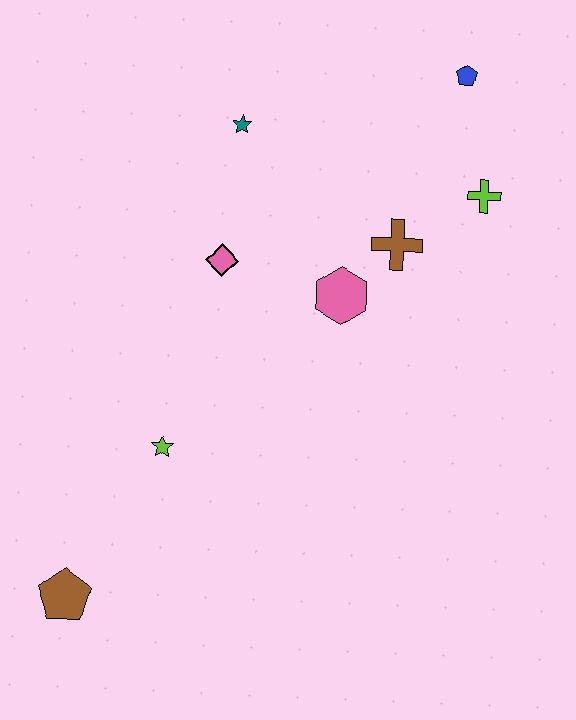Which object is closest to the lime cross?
The brown cross is closest to the lime cross.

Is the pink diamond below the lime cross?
Yes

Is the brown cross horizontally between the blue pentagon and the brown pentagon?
Yes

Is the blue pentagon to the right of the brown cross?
Yes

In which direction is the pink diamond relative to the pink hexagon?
The pink diamond is to the left of the pink hexagon.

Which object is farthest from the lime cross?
The brown pentagon is farthest from the lime cross.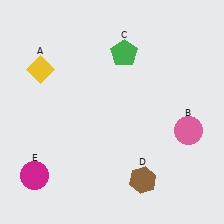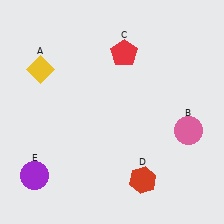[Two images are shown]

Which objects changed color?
C changed from green to red. D changed from brown to red. E changed from magenta to purple.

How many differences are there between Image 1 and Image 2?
There are 3 differences between the two images.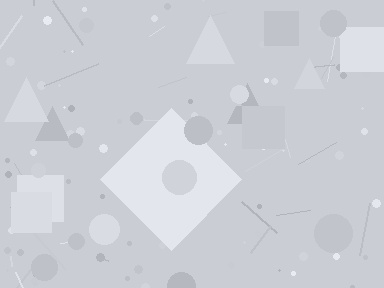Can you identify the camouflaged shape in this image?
The camouflaged shape is a diamond.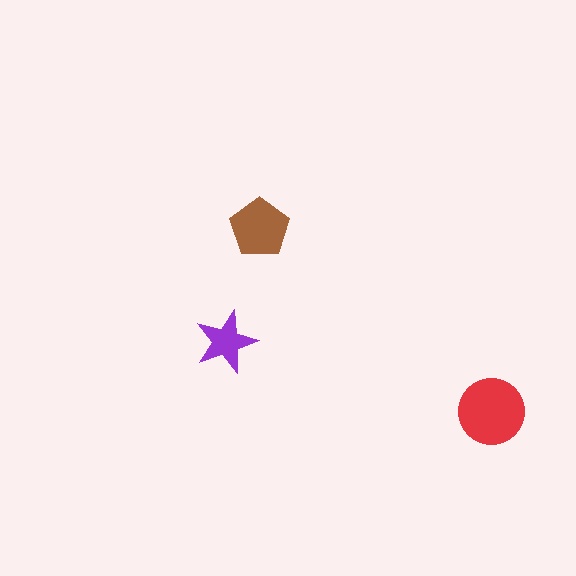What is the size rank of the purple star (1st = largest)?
3rd.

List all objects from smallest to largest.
The purple star, the brown pentagon, the red circle.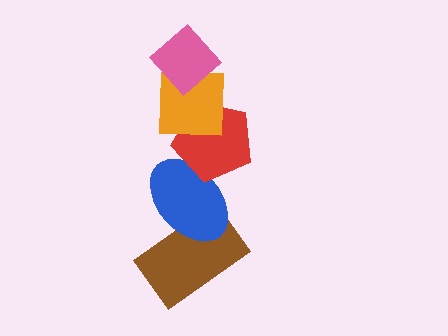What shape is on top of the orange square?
The pink diamond is on top of the orange square.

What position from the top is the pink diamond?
The pink diamond is 1st from the top.